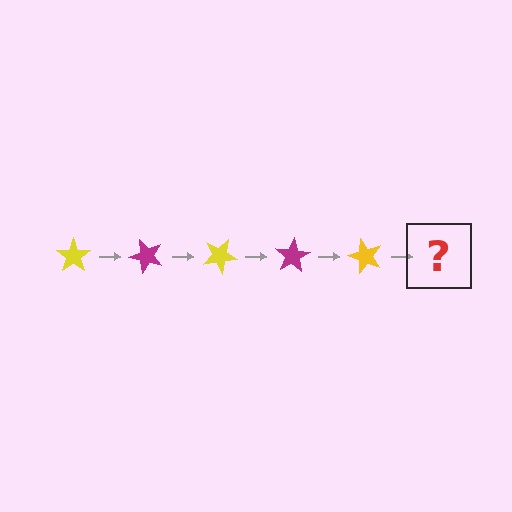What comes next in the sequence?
The next element should be a magenta star, rotated 250 degrees from the start.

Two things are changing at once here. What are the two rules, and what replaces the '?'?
The two rules are that it rotates 50 degrees each step and the color cycles through yellow and magenta. The '?' should be a magenta star, rotated 250 degrees from the start.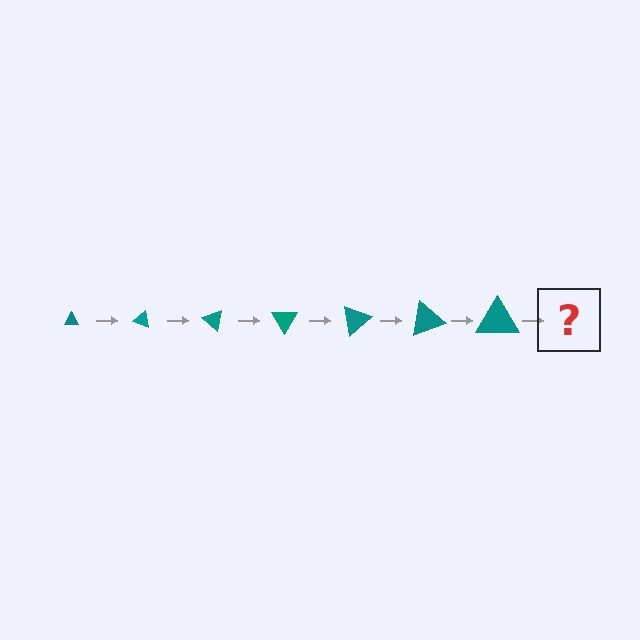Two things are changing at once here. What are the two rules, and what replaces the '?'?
The two rules are that the triangle grows larger each step and it rotates 20 degrees each step. The '?' should be a triangle, larger than the previous one and rotated 140 degrees from the start.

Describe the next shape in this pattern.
It should be a triangle, larger than the previous one and rotated 140 degrees from the start.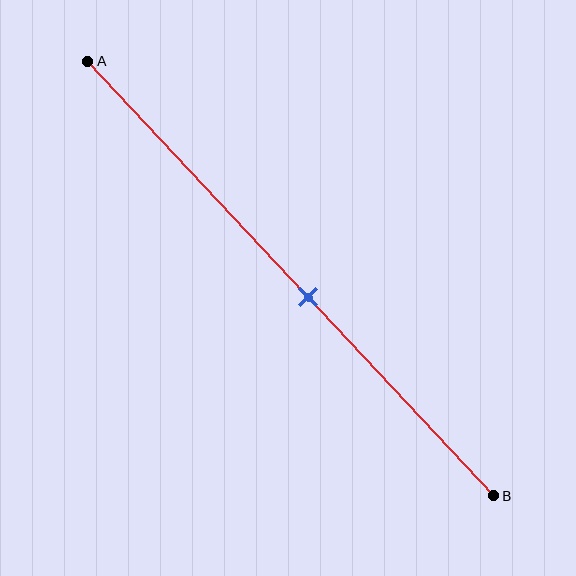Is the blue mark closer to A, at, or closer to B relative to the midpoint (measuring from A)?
The blue mark is closer to point B than the midpoint of segment AB.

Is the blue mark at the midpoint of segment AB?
No, the mark is at about 55% from A, not at the 50% midpoint.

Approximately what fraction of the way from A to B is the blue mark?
The blue mark is approximately 55% of the way from A to B.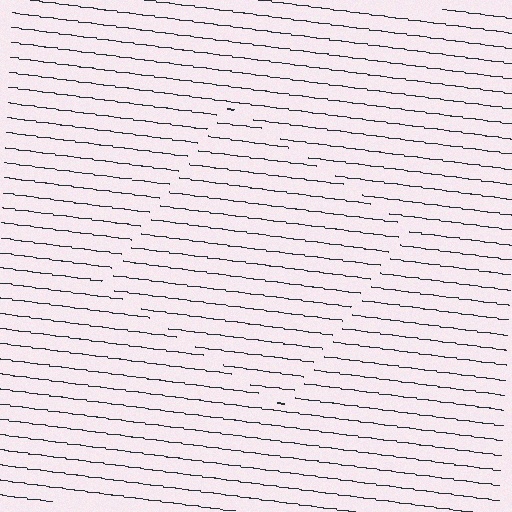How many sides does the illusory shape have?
4 sides — the line-ends trace a square.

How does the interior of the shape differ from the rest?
The interior of the shape contains the same grating, shifted by half a period — the contour is defined by the phase discontinuity where line-ends from the inner and outer gratings abut.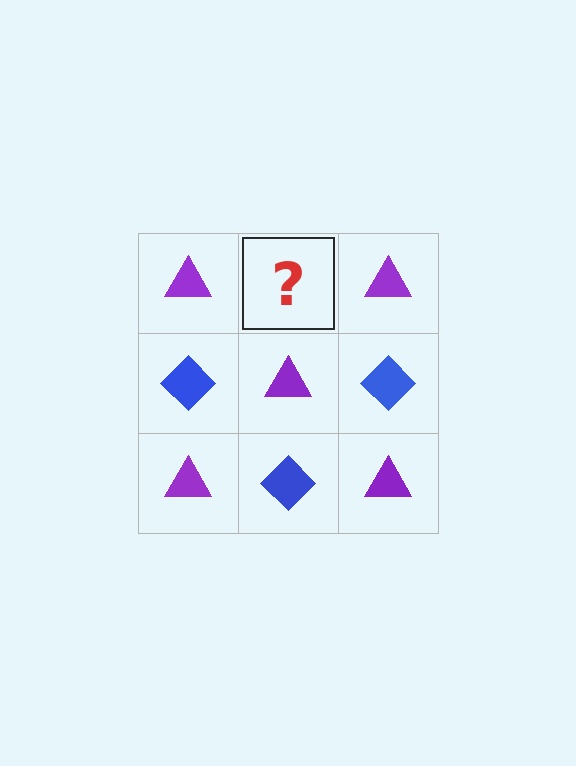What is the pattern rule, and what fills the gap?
The rule is that it alternates purple triangle and blue diamond in a checkerboard pattern. The gap should be filled with a blue diamond.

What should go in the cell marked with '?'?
The missing cell should contain a blue diamond.